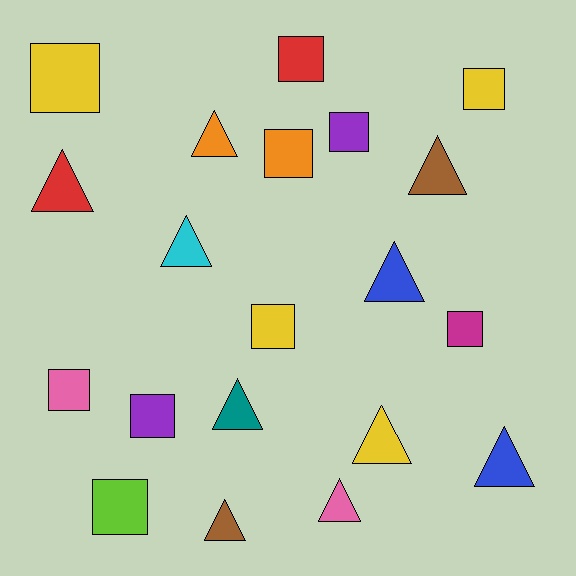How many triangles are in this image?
There are 10 triangles.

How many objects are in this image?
There are 20 objects.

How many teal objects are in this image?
There is 1 teal object.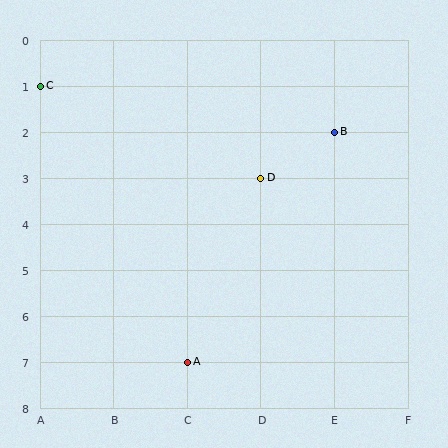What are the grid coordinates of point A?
Point A is at grid coordinates (C, 7).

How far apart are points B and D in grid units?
Points B and D are 1 column and 1 row apart (about 1.4 grid units diagonally).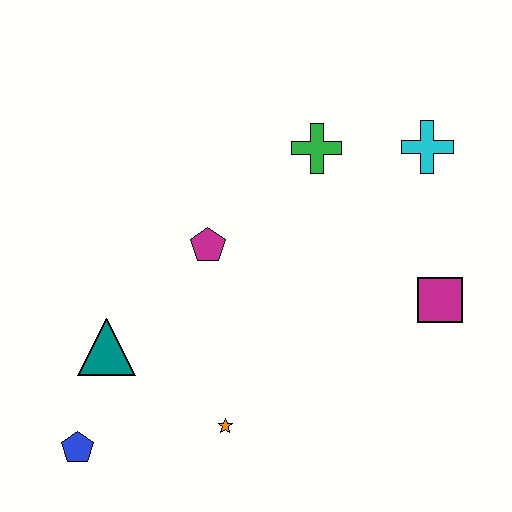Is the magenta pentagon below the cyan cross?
Yes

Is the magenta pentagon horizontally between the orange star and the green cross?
No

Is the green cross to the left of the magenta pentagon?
No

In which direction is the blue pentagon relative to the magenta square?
The blue pentagon is to the left of the magenta square.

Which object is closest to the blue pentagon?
The teal triangle is closest to the blue pentagon.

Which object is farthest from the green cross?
The blue pentagon is farthest from the green cross.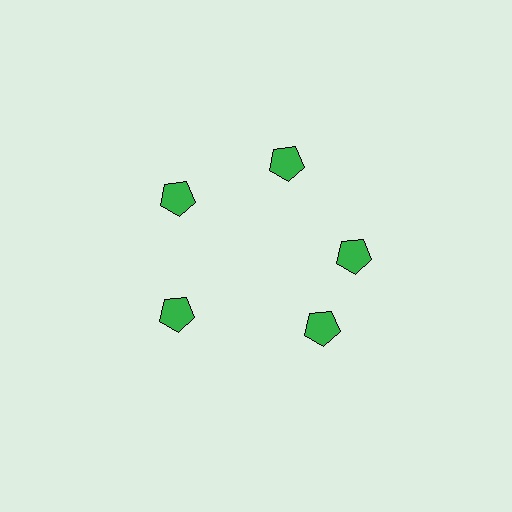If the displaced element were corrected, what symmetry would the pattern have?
It would have 5-fold rotational symmetry — the pattern would map onto itself every 72 degrees.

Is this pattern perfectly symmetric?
No. The 5 green pentagons are arranged in a ring, but one element near the 5 o'clock position is rotated out of alignment along the ring, breaking the 5-fold rotational symmetry.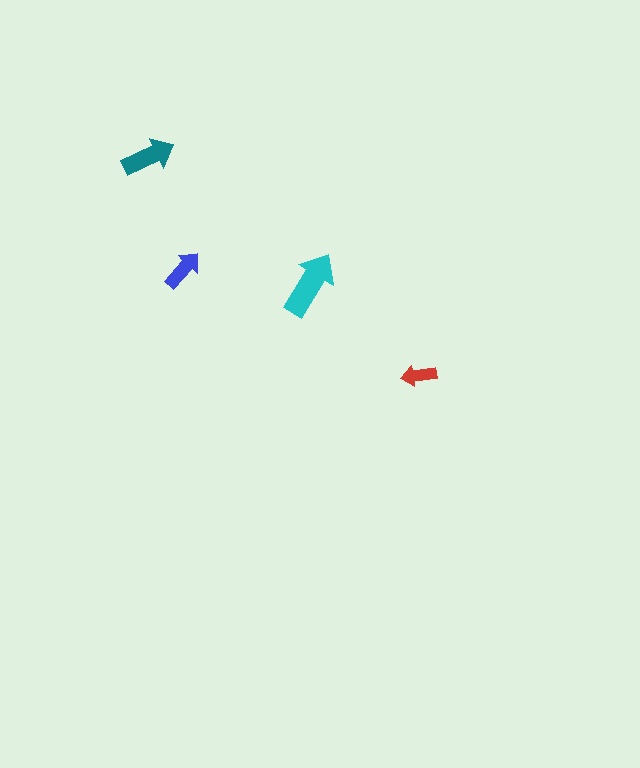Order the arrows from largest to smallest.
the cyan one, the teal one, the blue one, the red one.